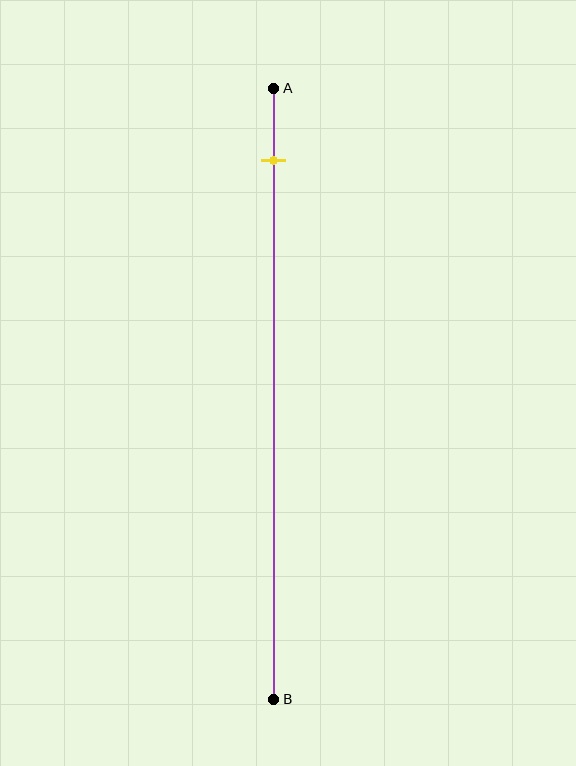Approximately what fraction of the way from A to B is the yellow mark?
The yellow mark is approximately 10% of the way from A to B.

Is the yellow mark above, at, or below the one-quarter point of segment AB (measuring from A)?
The yellow mark is above the one-quarter point of segment AB.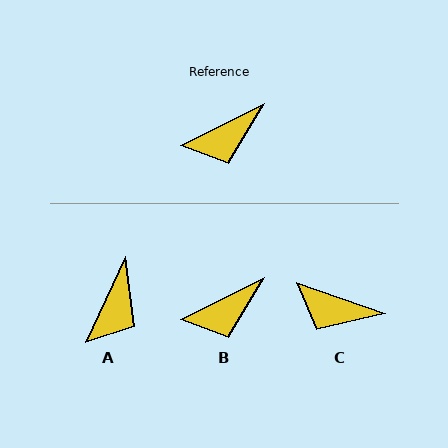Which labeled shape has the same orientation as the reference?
B.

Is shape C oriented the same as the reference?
No, it is off by about 46 degrees.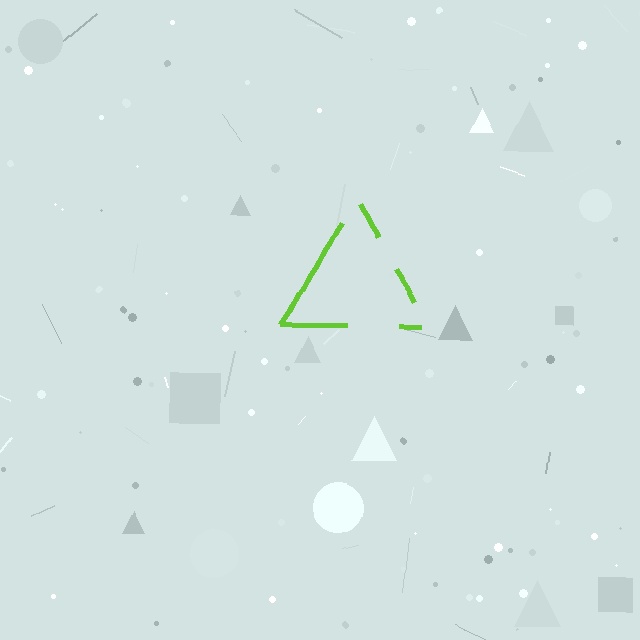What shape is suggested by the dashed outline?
The dashed outline suggests a triangle.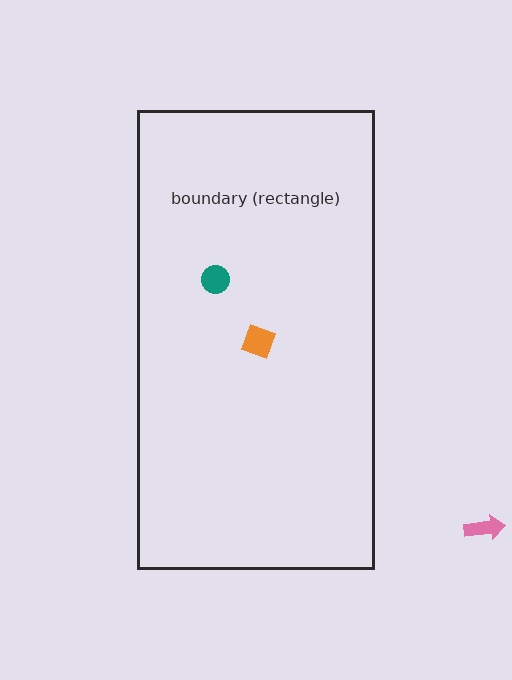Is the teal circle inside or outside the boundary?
Inside.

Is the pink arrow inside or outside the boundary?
Outside.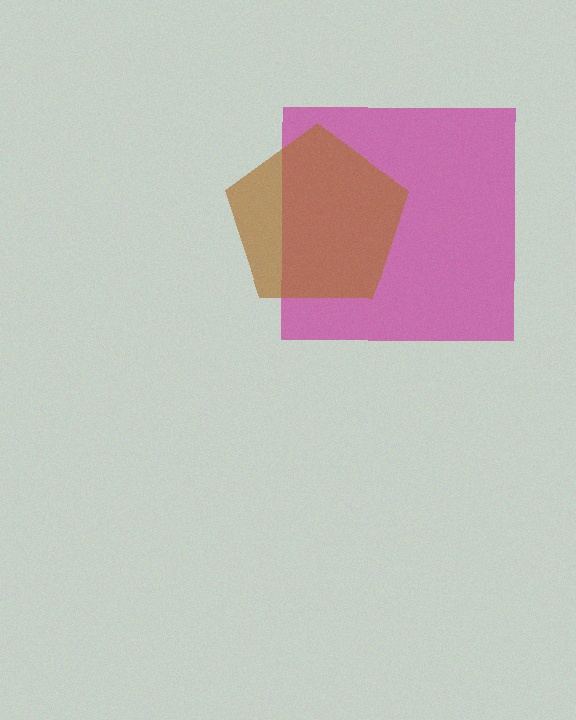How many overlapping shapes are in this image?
There are 2 overlapping shapes in the image.